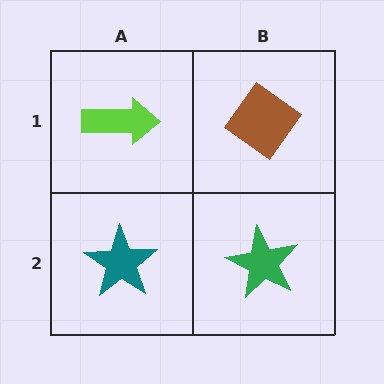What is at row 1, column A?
A lime arrow.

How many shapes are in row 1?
2 shapes.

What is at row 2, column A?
A teal star.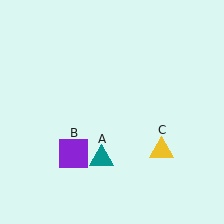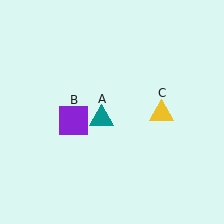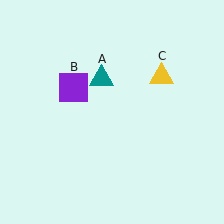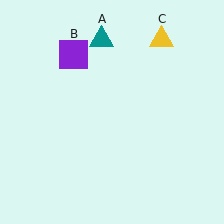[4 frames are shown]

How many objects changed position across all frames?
3 objects changed position: teal triangle (object A), purple square (object B), yellow triangle (object C).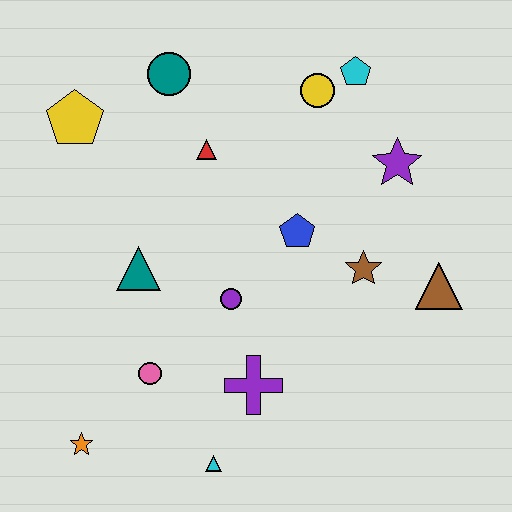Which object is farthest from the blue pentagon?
The orange star is farthest from the blue pentagon.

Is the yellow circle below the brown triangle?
No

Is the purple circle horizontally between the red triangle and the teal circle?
No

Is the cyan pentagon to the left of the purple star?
Yes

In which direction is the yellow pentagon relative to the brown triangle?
The yellow pentagon is to the left of the brown triangle.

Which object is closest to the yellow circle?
The cyan pentagon is closest to the yellow circle.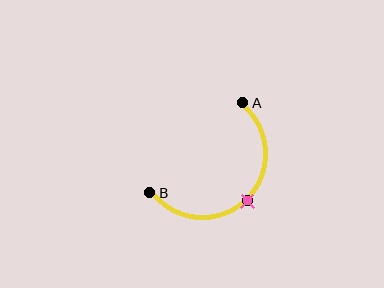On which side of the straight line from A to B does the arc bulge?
The arc bulges below and to the right of the straight line connecting A and B.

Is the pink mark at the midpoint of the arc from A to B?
Yes. The pink mark lies on the arc at equal arc-length from both A and B — it is the arc midpoint.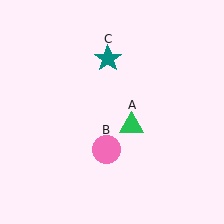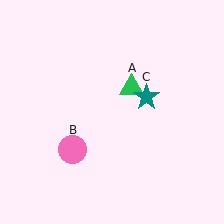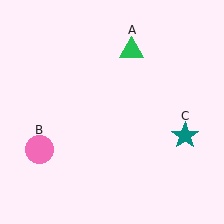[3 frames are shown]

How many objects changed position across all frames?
3 objects changed position: green triangle (object A), pink circle (object B), teal star (object C).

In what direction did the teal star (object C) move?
The teal star (object C) moved down and to the right.